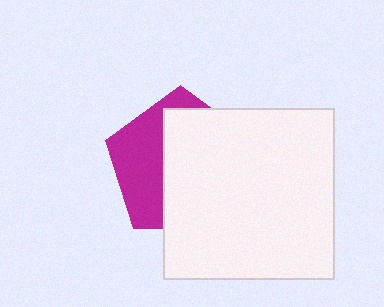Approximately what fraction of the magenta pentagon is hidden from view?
Roughly 61% of the magenta pentagon is hidden behind the white square.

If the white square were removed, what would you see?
You would see the complete magenta pentagon.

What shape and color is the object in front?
The object in front is a white square.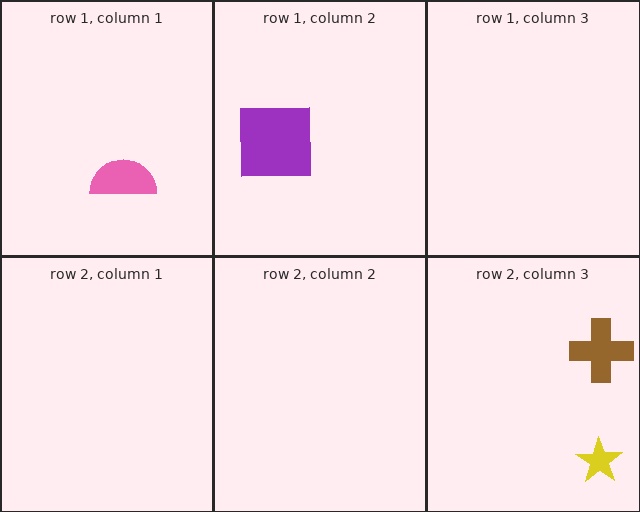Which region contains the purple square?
The row 1, column 2 region.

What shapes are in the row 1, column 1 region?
The pink semicircle.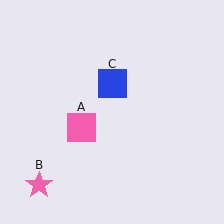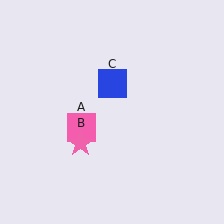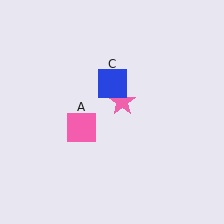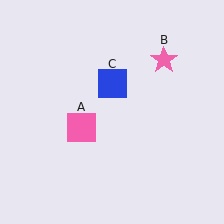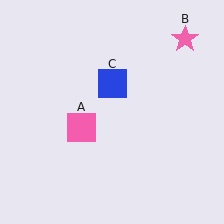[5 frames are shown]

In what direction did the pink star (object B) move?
The pink star (object B) moved up and to the right.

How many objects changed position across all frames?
1 object changed position: pink star (object B).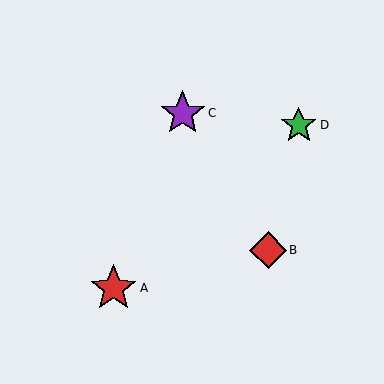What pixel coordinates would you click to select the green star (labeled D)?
Click at (299, 125) to select the green star D.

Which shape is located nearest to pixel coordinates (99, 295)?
The red star (labeled A) at (113, 288) is nearest to that location.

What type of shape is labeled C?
Shape C is a purple star.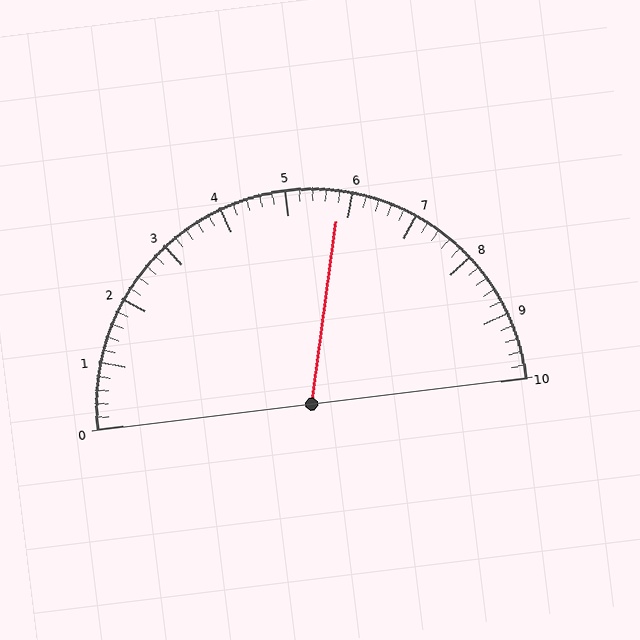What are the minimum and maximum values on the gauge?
The gauge ranges from 0 to 10.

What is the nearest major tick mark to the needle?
The nearest major tick mark is 6.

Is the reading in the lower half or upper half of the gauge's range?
The reading is in the upper half of the range (0 to 10).